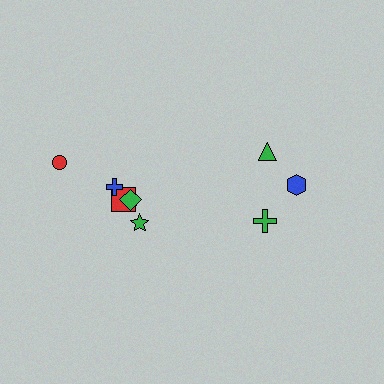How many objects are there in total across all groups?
There are 9 objects.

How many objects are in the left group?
There are 6 objects.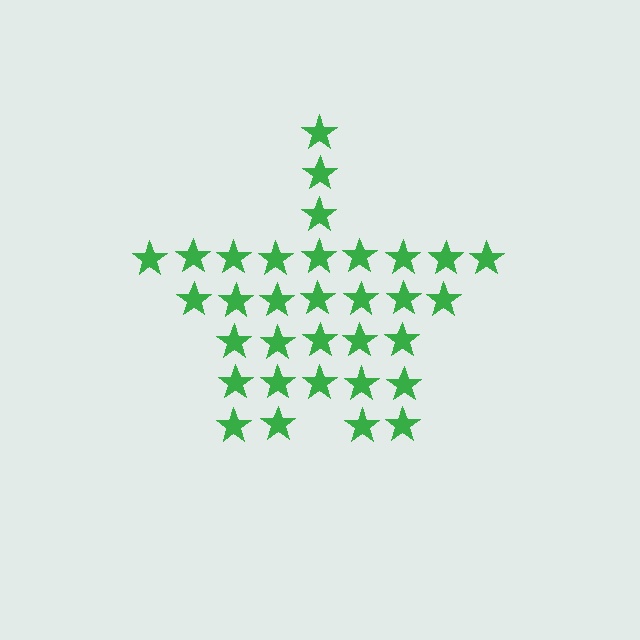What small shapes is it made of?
It is made of small stars.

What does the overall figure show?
The overall figure shows a star.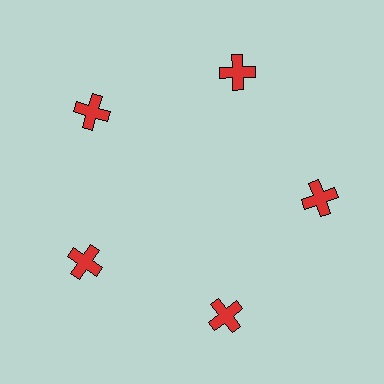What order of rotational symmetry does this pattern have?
This pattern has 5-fold rotational symmetry.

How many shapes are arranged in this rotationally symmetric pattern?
There are 5 shapes, arranged in 5 groups of 1.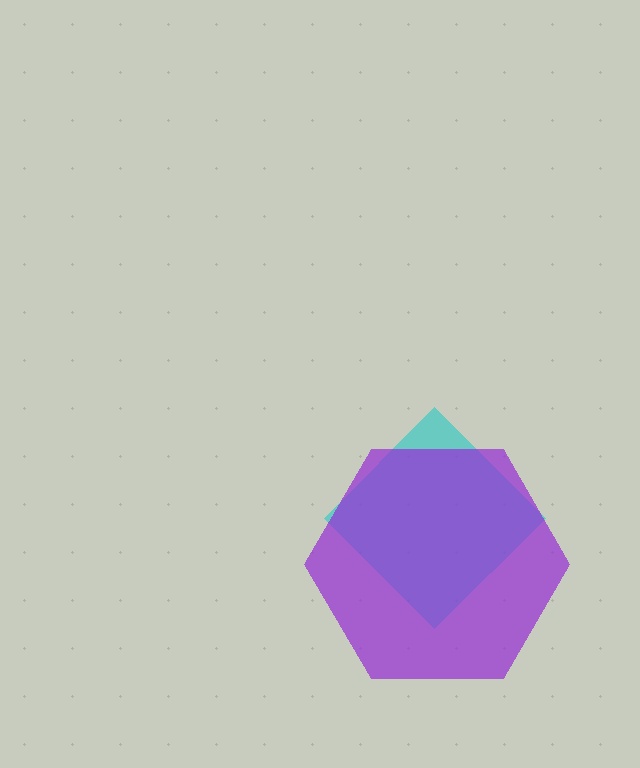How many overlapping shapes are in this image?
There are 2 overlapping shapes in the image.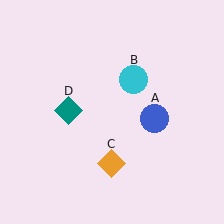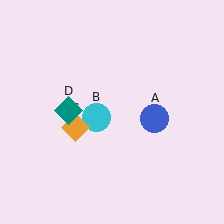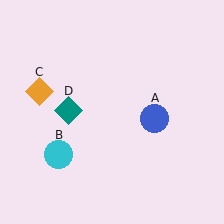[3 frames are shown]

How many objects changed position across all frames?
2 objects changed position: cyan circle (object B), orange diamond (object C).